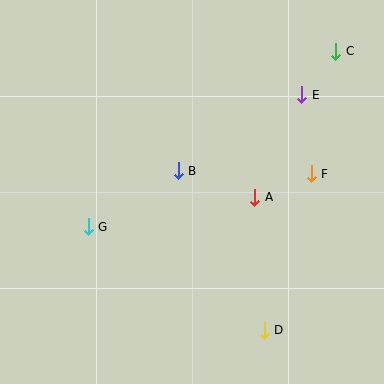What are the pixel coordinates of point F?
Point F is at (311, 174).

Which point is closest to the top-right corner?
Point C is closest to the top-right corner.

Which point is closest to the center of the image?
Point B at (178, 171) is closest to the center.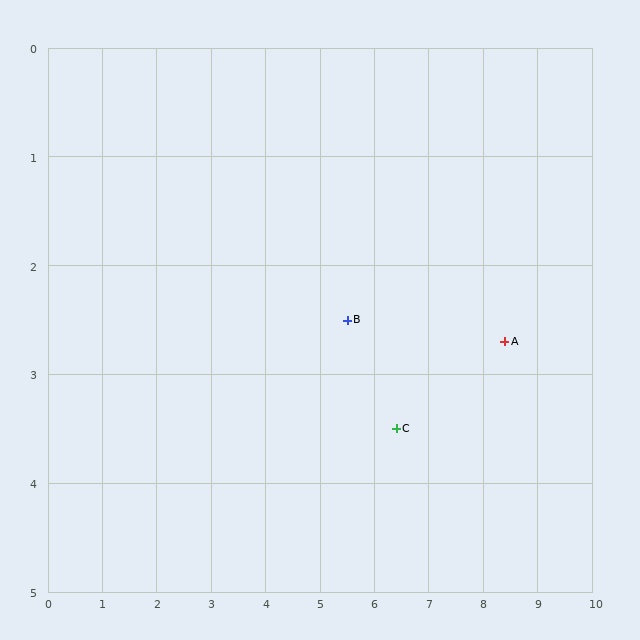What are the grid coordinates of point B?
Point B is at approximately (5.5, 2.5).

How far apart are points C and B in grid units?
Points C and B are about 1.3 grid units apart.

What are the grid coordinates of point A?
Point A is at approximately (8.4, 2.7).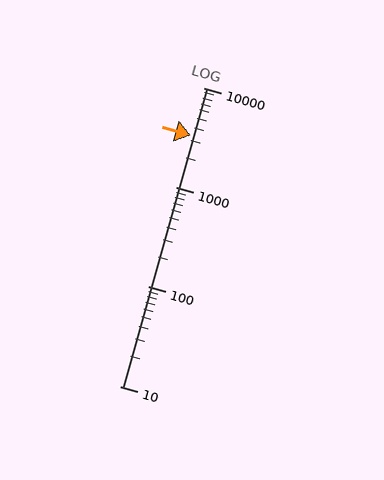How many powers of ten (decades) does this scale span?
The scale spans 3 decades, from 10 to 10000.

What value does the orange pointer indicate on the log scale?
The pointer indicates approximately 3300.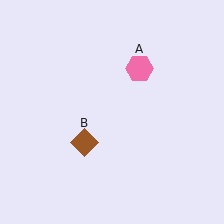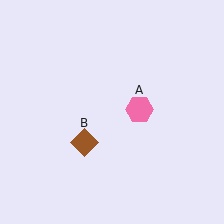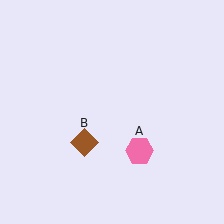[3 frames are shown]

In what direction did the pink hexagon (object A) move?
The pink hexagon (object A) moved down.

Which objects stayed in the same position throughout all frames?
Brown diamond (object B) remained stationary.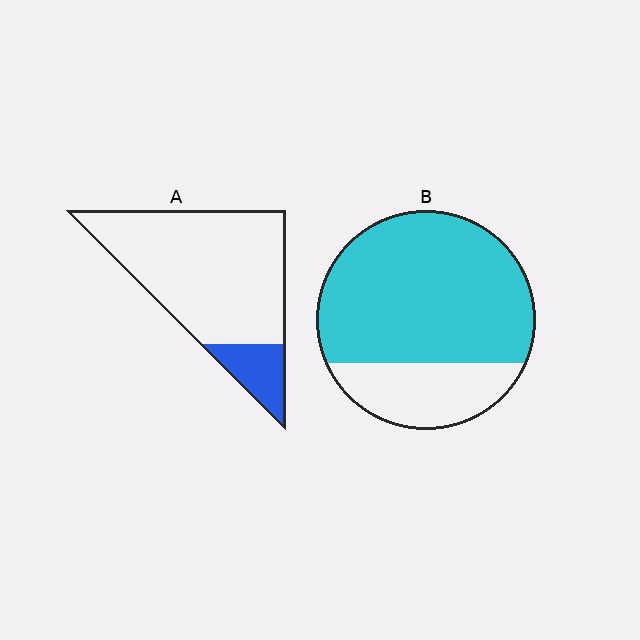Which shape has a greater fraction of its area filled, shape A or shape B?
Shape B.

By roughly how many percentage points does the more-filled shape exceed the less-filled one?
By roughly 60 percentage points (B over A).